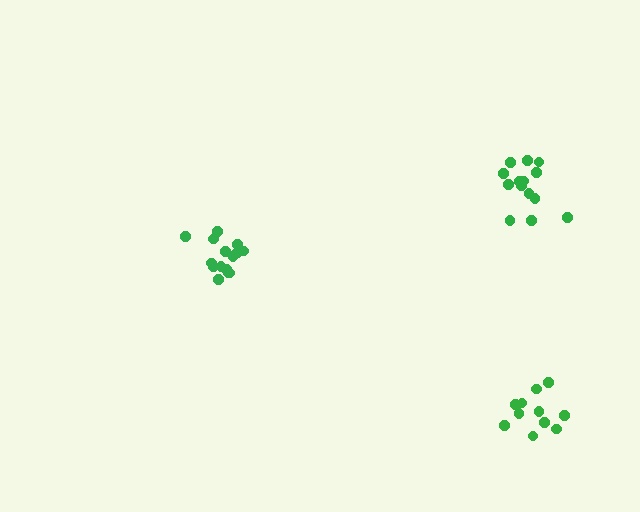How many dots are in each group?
Group 1: 15 dots, Group 2: 14 dots, Group 3: 11 dots (40 total).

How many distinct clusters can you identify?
There are 3 distinct clusters.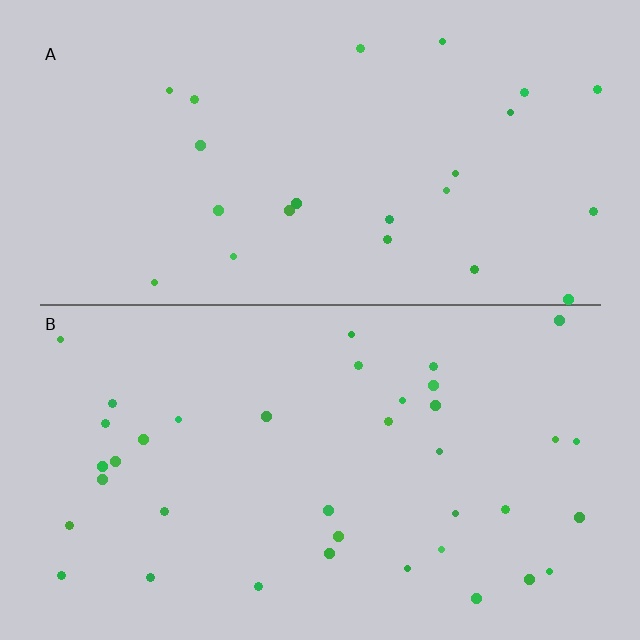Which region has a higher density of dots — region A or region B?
B (the bottom).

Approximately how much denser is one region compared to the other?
Approximately 1.6× — region B over region A.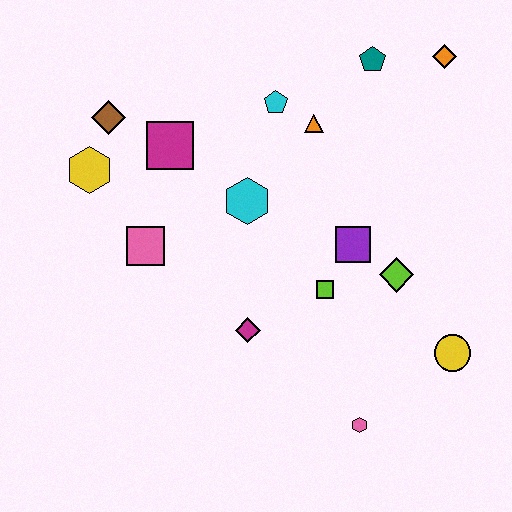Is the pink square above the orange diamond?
No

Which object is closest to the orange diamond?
The teal pentagon is closest to the orange diamond.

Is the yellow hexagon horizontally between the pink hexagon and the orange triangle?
No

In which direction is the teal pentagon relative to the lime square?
The teal pentagon is above the lime square.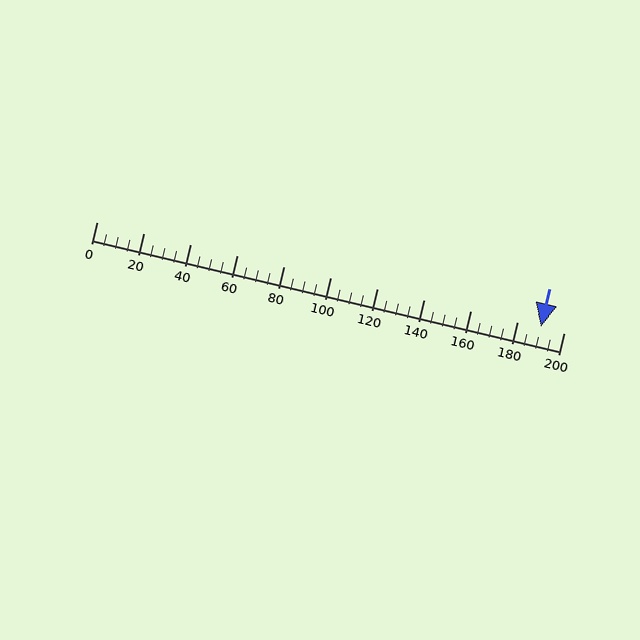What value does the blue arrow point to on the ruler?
The blue arrow points to approximately 190.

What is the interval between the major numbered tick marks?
The major tick marks are spaced 20 units apart.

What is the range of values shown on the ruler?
The ruler shows values from 0 to 200.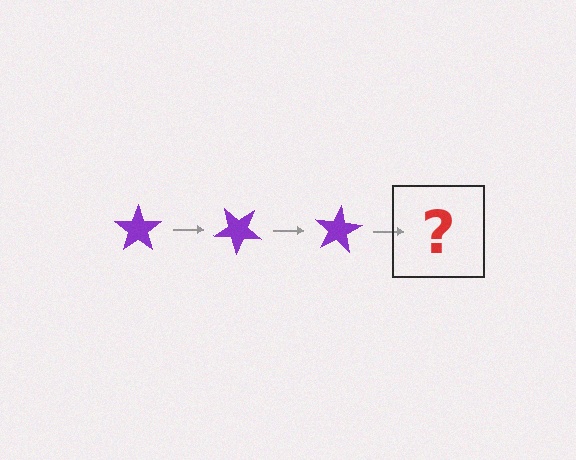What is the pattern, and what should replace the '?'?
The pattern is that the star rotates 40 degrees each step. The '?' should be a purple star rotated 120 degrees.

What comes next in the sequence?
The next element should be a purple star rotated 120 degrees.